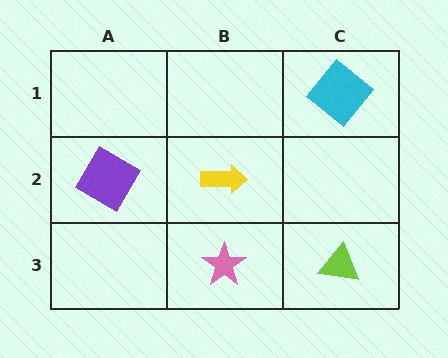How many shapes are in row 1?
1 shape.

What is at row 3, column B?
A pink star.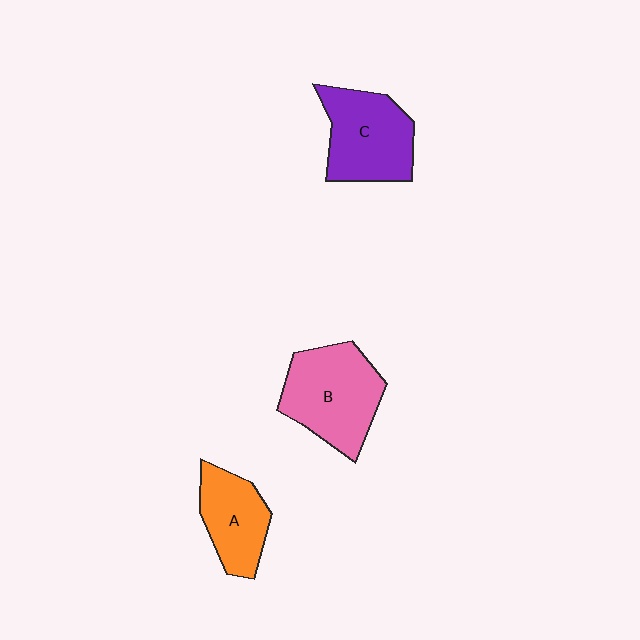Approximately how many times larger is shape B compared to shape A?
Approximately 1.5 times.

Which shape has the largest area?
Shape B (pink).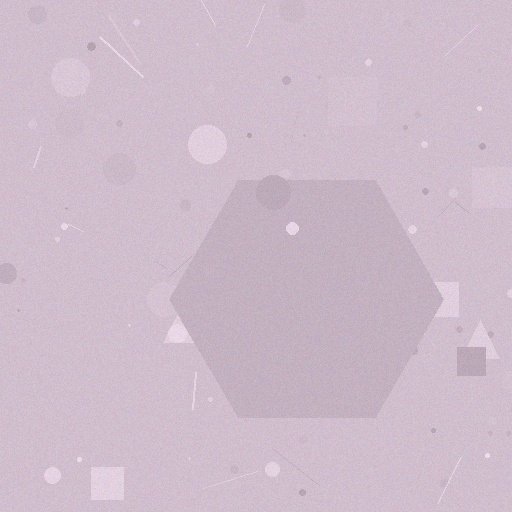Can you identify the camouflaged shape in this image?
The camouflaged shape is a hexagon.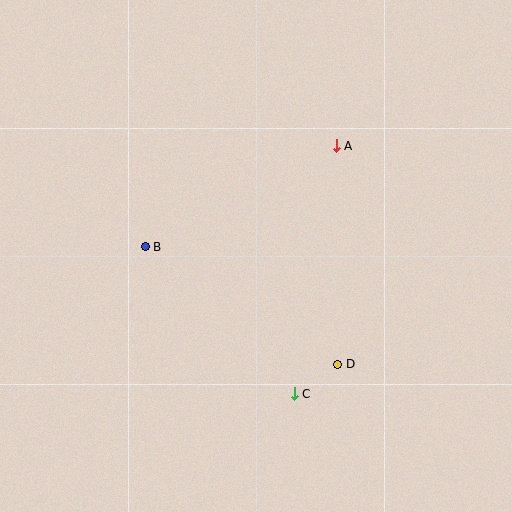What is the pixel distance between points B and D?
The distance between B and D is 225 pixels.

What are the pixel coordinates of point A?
Point A is at (336, 146).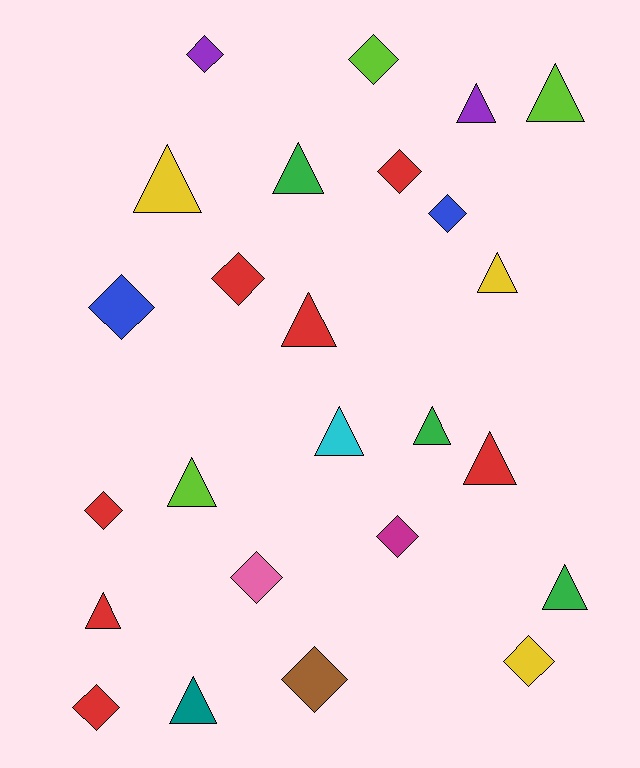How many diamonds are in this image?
There are 12 diamonds.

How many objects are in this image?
There are 25 objects.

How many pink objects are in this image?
There is 1 pink object.